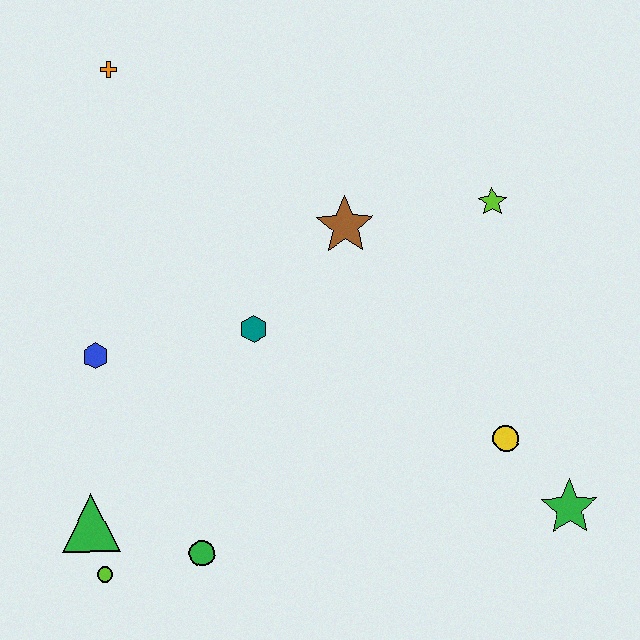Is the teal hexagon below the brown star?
Yes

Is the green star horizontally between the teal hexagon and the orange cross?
No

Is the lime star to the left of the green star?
Yes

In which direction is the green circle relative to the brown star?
The green circle is below the brown star.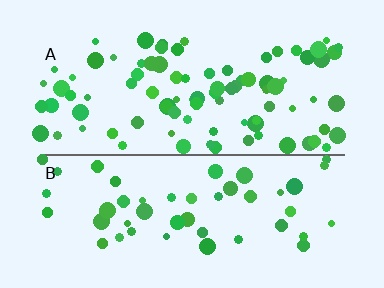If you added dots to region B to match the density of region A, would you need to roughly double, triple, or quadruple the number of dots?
Approximately double.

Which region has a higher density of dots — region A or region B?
A (the top).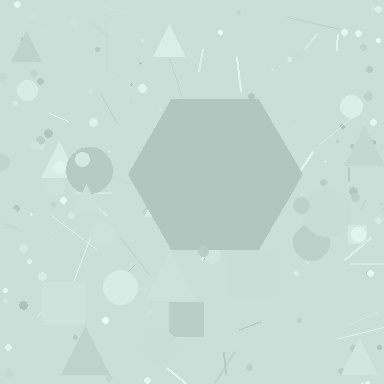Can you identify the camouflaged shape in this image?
The camouflaged shape is a hexagon.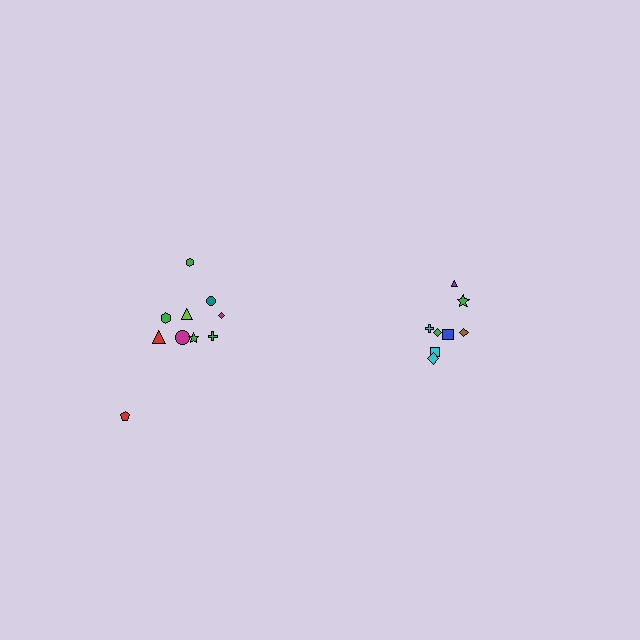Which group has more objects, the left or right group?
The left group.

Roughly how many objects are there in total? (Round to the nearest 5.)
Roughly 20 objects in total.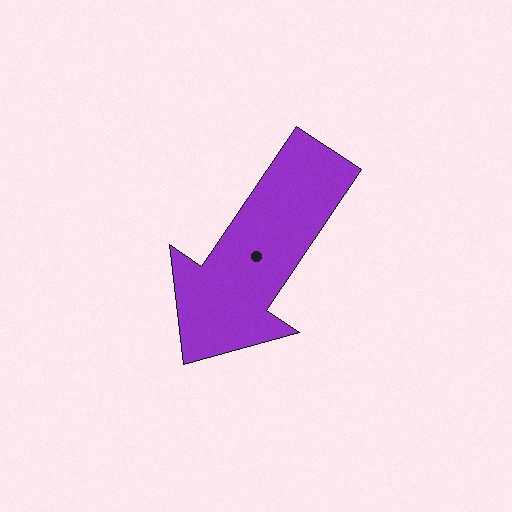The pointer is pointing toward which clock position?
Roughly 7 o'clock.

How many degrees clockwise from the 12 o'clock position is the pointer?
Approximately 214 degrees.